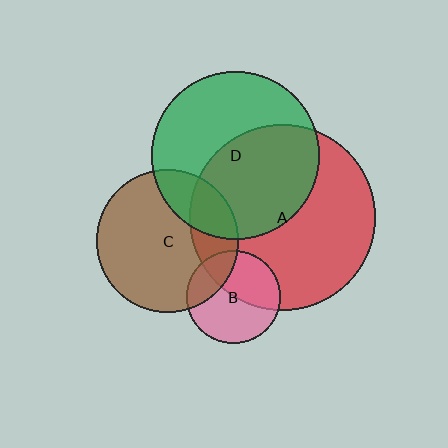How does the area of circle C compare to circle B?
Approximately 2.3 times.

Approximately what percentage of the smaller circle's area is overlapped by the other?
Approximately 50%.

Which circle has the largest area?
Circle A (red).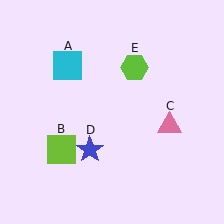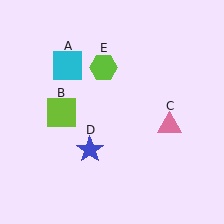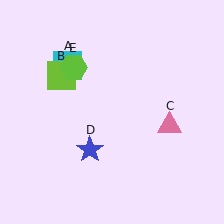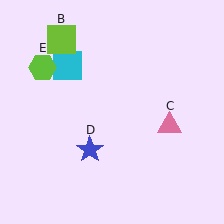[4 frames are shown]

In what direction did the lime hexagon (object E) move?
The lime hexagon (object E) moved left.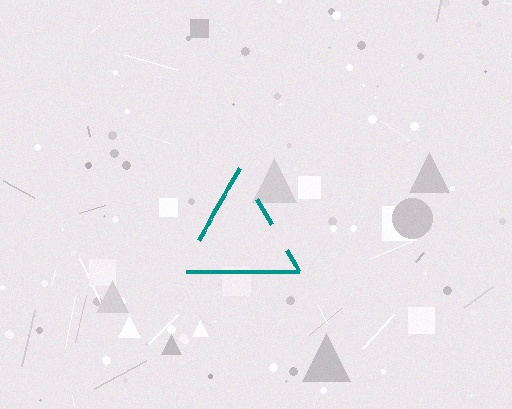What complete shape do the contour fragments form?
The contour fragments form a triangle.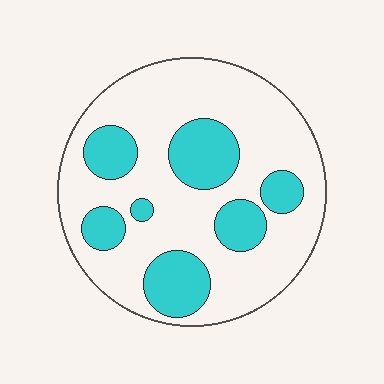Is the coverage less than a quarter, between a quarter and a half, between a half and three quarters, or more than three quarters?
Between a quarter and a half.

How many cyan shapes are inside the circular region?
7.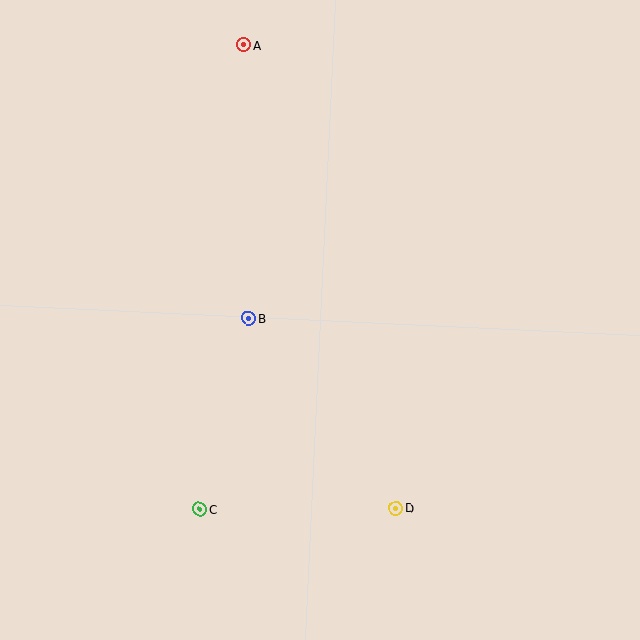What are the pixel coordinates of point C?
Point C is at (200, 510).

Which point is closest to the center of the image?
Point B at (249, 318) is closest to the center.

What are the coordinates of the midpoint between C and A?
The midpoint between C and A is at (222, 277).